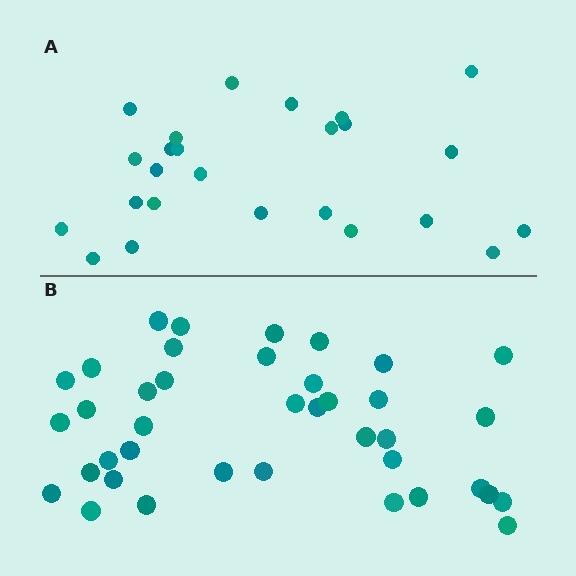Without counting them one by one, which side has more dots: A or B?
Region B (the bottom region) has more dots.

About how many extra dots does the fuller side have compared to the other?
Region B has approximately 15 more dots than region A.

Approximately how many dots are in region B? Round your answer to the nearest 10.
About 40 dots. (The exact count is 39, which rounds to 40.)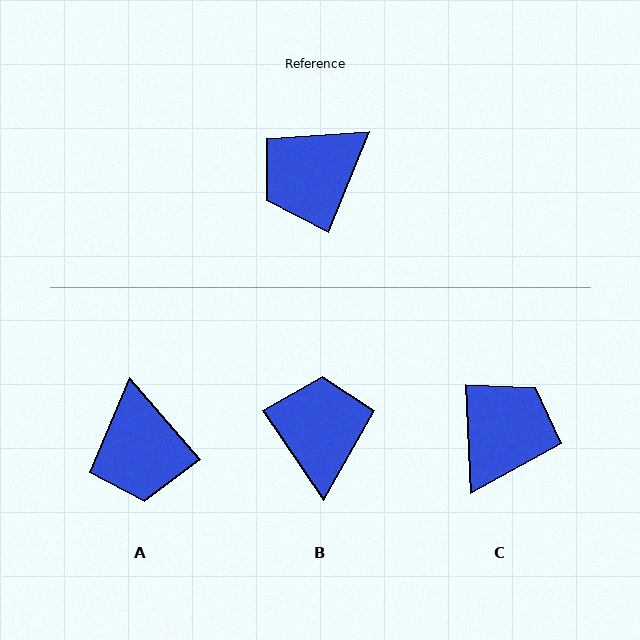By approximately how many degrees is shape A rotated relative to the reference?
Approximately 63 degrees counter-clockwise.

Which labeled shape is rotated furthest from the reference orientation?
C, about 155 degrees away.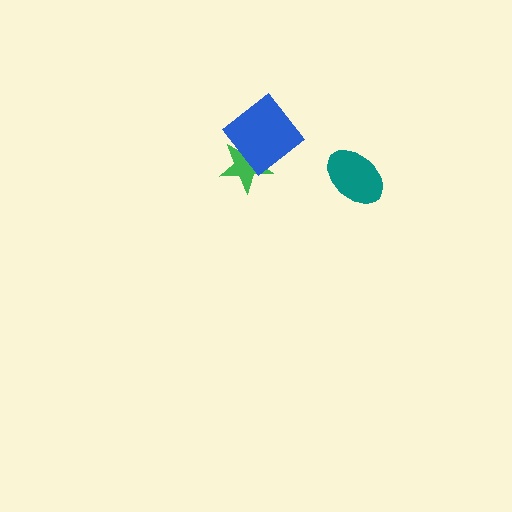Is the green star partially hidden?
Yes, it is partially covered by another shape.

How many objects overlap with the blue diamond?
1 object overlaps with the blue diamond.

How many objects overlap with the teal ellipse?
0 objects overlap with the teal ellipse.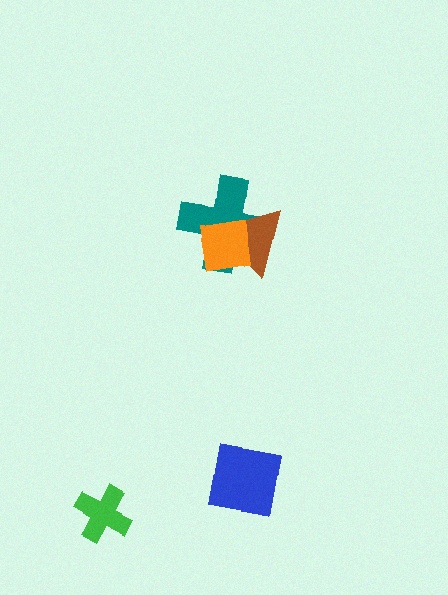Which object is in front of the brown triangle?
The orange square is in front of the brown triangle.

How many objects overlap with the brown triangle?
2 objects overlap with the brown triangle.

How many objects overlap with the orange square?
2 objects overlap with the orange square.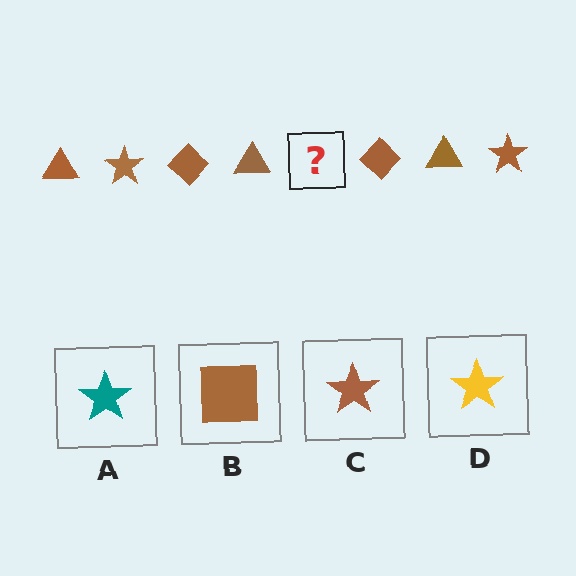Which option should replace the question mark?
Option C.